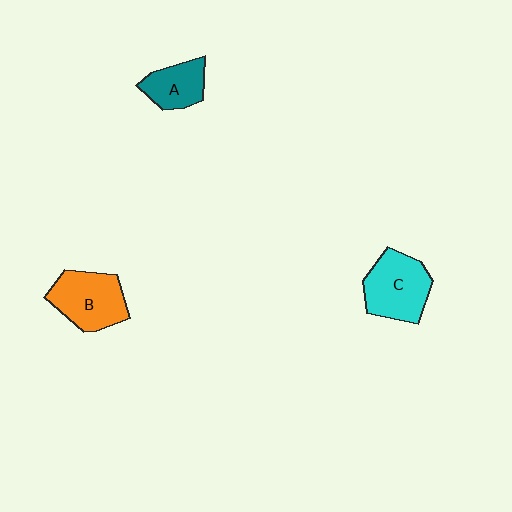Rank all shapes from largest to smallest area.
From largest to smallest: C (cyan), B (orange), A (teal).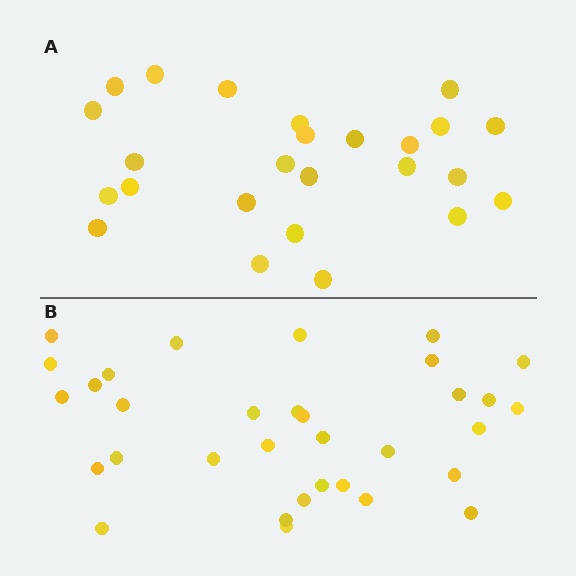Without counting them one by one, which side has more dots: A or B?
Region B (the bottom region) has more dots.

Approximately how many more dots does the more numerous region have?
Region B has roughly 8 or so more dots than region A.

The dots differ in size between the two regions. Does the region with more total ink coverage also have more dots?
No. Region A has more total ink coverage because its dots are larger, but region B actually contains more individual dots. Total area can be misleading — the number of items is what matters here.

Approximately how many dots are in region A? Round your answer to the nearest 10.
About 20 dots. (The exact count is 25, which rounds to 20.)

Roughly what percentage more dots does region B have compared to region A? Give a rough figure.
About 30% more.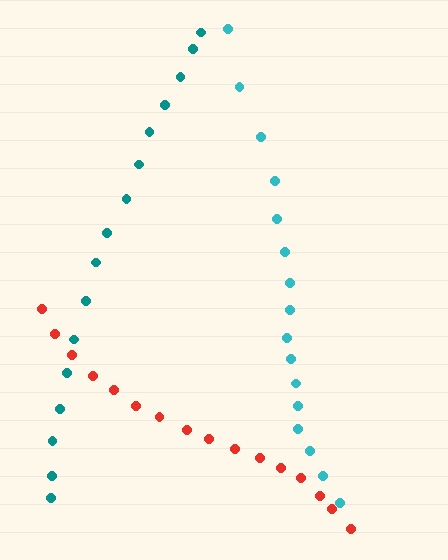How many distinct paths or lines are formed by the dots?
There are 3 distinct paths.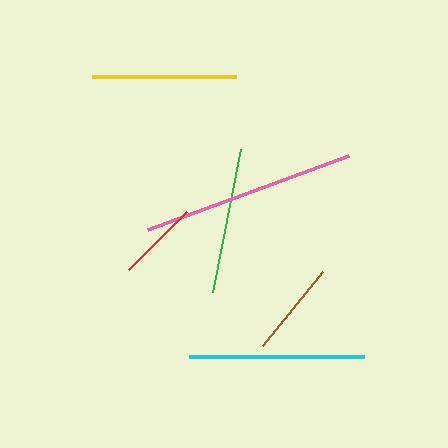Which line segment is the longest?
The pink line is the longest at approximately 215 pixels.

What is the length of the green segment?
The green segment is approximately 146 pixels long.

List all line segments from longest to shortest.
From longest to shortest: pink, cyan, green, yellow, brown, red.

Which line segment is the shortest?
The red line is the shortest at approximately 81 pixels.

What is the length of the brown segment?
The brown segment is approximately 96 pixels long.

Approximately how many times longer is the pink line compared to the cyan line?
The pink line is approximately 1.2 times the length of the cyan line.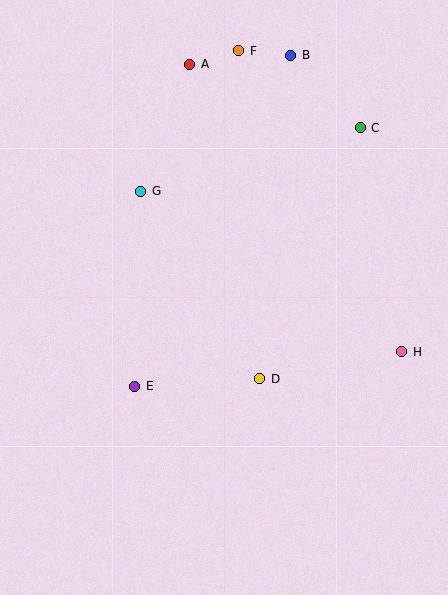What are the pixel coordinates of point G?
Point G is at (141, 191).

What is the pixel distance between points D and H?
The distance between D and H is 144 pixels.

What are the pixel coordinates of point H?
Point H is at (402, 352).